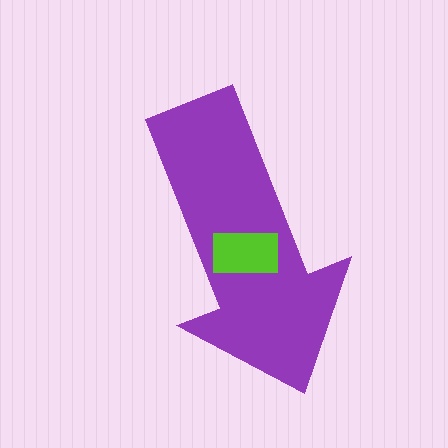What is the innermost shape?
The lime rectangle.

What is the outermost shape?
The purple arrow.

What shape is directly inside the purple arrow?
The lime rectangle.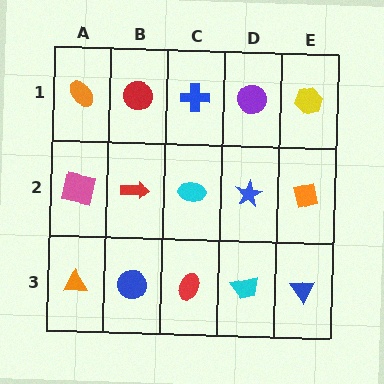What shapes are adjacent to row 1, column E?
An orange square (row 2, column E), a purple circle (row 1, column D).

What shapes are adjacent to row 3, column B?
A red arrow (row 2, column B), an orange triangle (row 3, column A), a red ellipse (row 3, column C).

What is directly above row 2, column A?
An orange ellipse.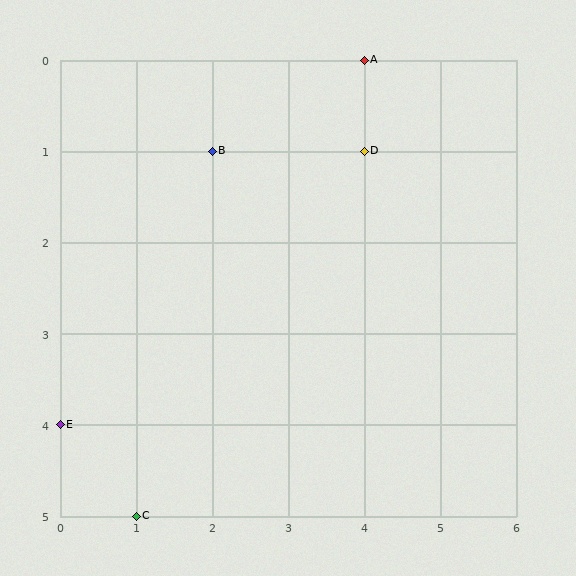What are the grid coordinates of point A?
Point A is at grid coordinates (4, 0).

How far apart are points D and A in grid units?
Points D and A are 1 row apart.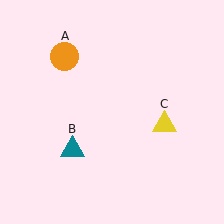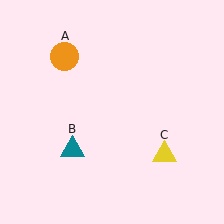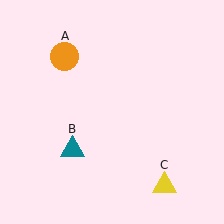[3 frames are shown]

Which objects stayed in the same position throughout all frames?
Orange circle (object A) and teal triangle (object B) remained stationary.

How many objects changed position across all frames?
1 object changed position: yellow triangle (object C).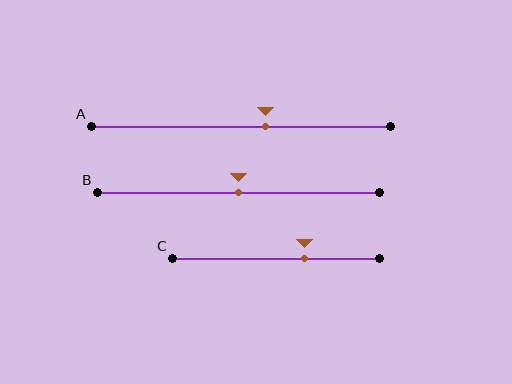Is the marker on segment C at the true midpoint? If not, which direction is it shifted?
No, the marker on segment C is shifted to the right by about 14% of the segment length.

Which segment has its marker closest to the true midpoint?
Segment B has its marker closest to the true midpoint.